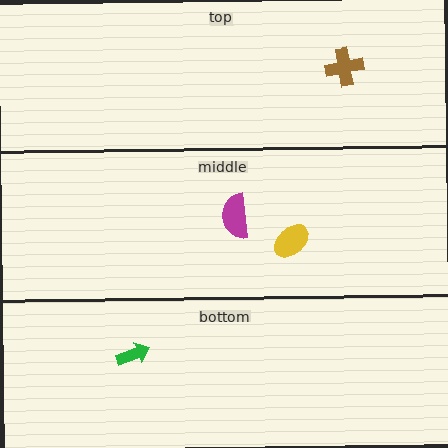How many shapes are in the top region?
1.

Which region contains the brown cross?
The top region.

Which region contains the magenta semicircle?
The middle region.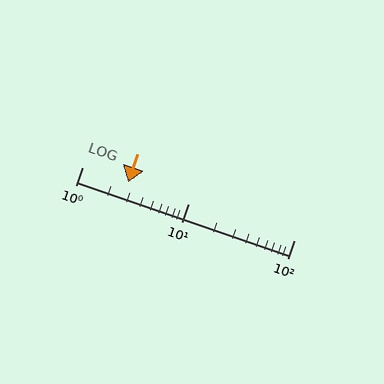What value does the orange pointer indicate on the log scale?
The pointer indicates approximately 2.7.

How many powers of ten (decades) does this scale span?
The scale spans 2 decades, from 1 to 100.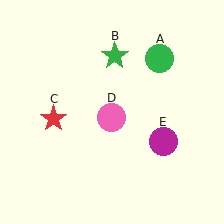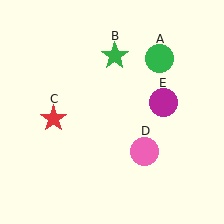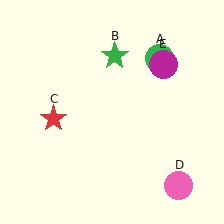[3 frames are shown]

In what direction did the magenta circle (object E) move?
The magenta circle (object E) moved up.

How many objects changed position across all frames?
2 objects changed position: pink circle (object D), magenta circle (object E).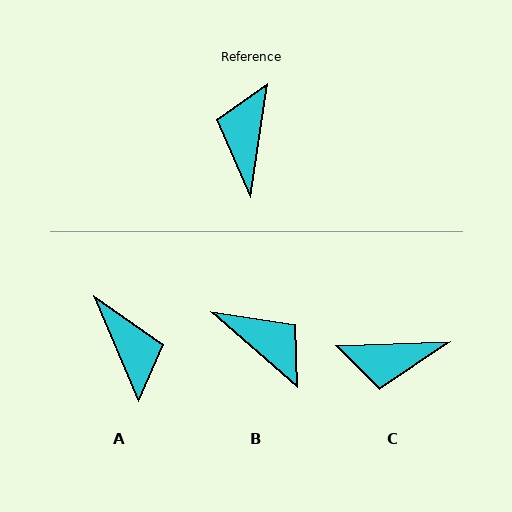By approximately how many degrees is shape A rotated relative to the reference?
Approximately 149 degrees clockwise.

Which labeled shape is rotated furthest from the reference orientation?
A, about 149 degrees away.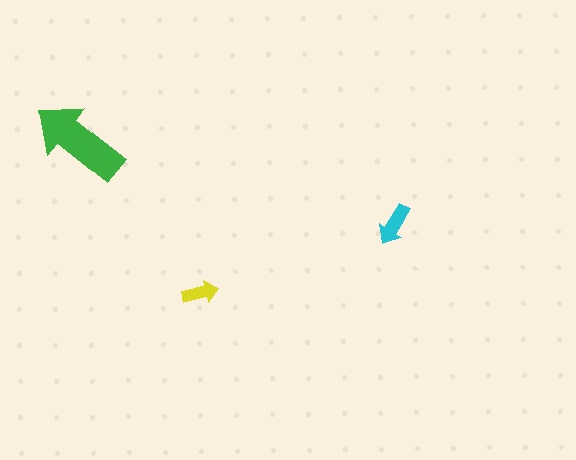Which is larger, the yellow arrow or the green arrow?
The green one.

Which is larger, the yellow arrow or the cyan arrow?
The cyan one.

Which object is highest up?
The green arrow is topmost.